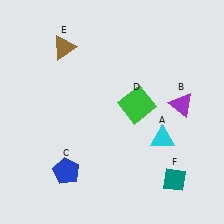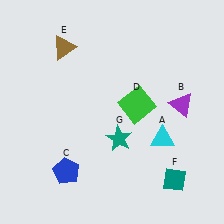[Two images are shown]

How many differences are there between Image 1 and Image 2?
There is 1 difference between the two images.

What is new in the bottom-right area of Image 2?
A teal star (G) was added in the bottom-right area of Image 2.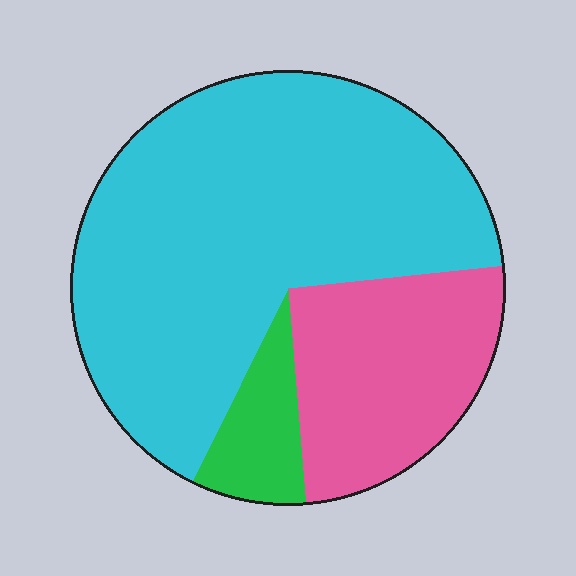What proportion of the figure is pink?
Pink covers roughly 25% of the figure.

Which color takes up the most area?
Cyan, at roughly 65%.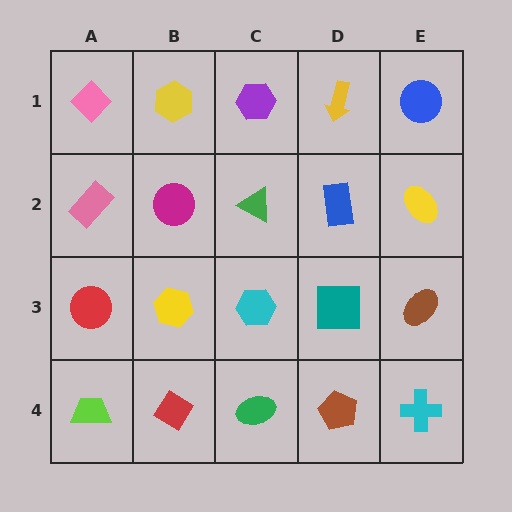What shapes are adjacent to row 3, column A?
A pink rectangle (row 2, column A), a lime trapezoid (row 4, column A), a yellow hexagon (row 3, column B).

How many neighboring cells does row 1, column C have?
3.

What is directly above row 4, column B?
A yellow hexagon.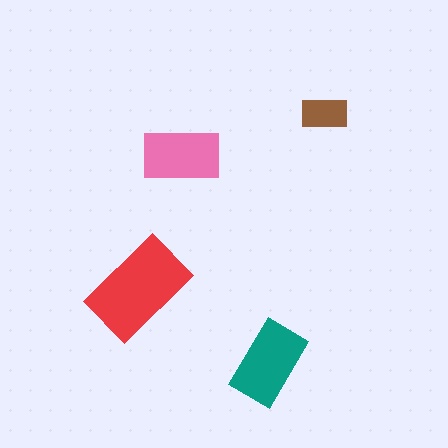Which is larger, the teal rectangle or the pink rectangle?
The teal one.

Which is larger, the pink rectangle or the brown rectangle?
The pink one.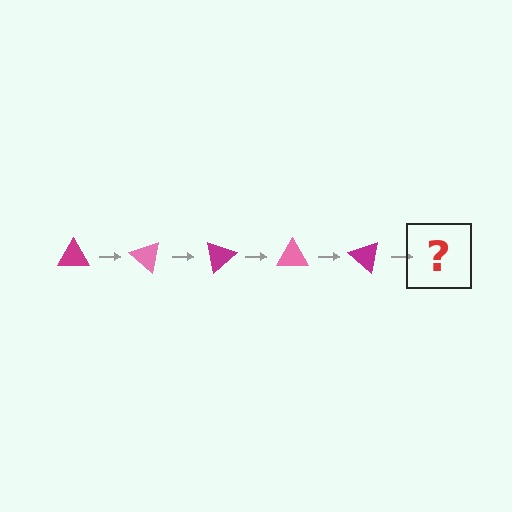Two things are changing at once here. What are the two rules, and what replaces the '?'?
The two rules are that it rotates 40 degrees each step and the color cycles through magenta and pink. The '?' should be a pink triangle, rotated 200 degrees from the start.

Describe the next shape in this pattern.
It should be a pink triangle, rotated 200 degrees from the start.